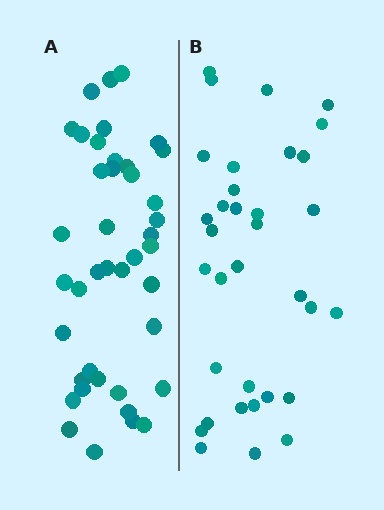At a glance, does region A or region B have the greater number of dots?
Region A (the left region) has more dots.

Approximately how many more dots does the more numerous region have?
Region A has roughly 8 or so more dots than region B.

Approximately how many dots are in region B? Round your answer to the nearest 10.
About 30 dots. (The exact count is 34, which rounds to 30.)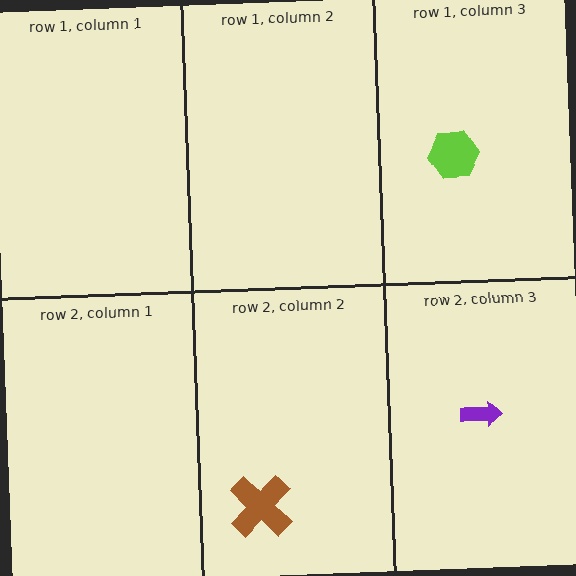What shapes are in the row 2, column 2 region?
The brown cross.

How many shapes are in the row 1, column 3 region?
1.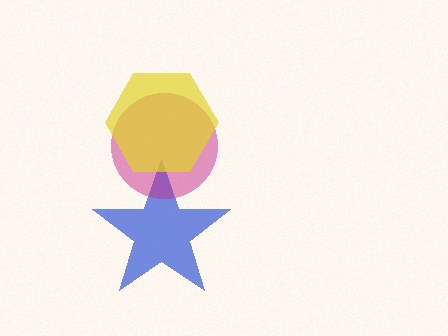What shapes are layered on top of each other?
The layered shapes are: a blue star, a magenta circle, a yellow hexagon.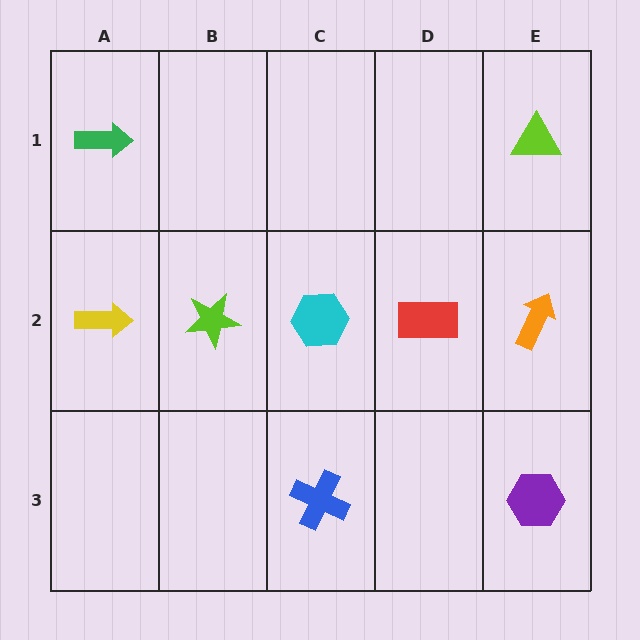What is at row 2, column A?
A yellow arrow.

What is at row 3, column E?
A purple hexagon.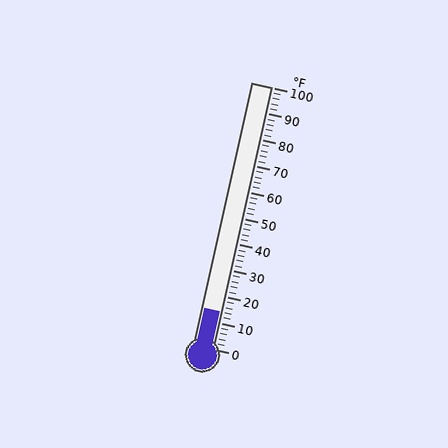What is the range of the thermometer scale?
The thermometer scale ranges from 0°F to 100°F.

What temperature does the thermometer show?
The thermometer shows approximately 14°F.